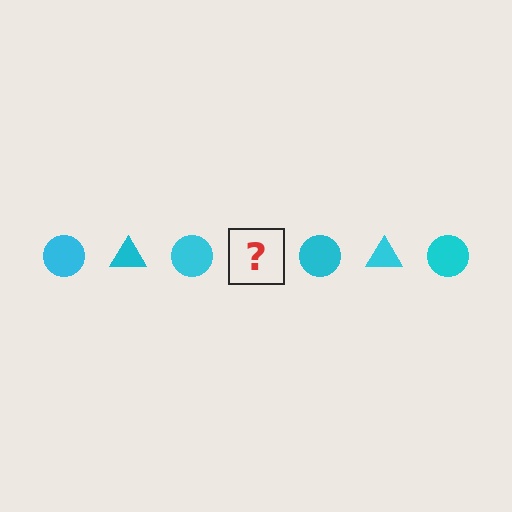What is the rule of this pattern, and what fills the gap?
The rule is that the pattern cycles through circle, triangle shapes in cyan. The gap should be filled with a cyan triangle.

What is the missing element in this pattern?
The missing element is a cyan triangle.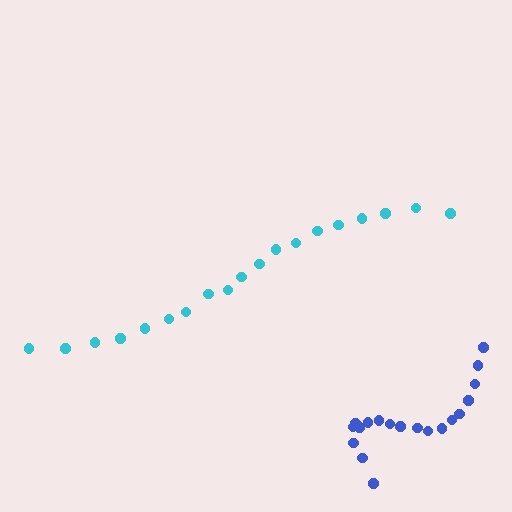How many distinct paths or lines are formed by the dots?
There are 2 distinct paths.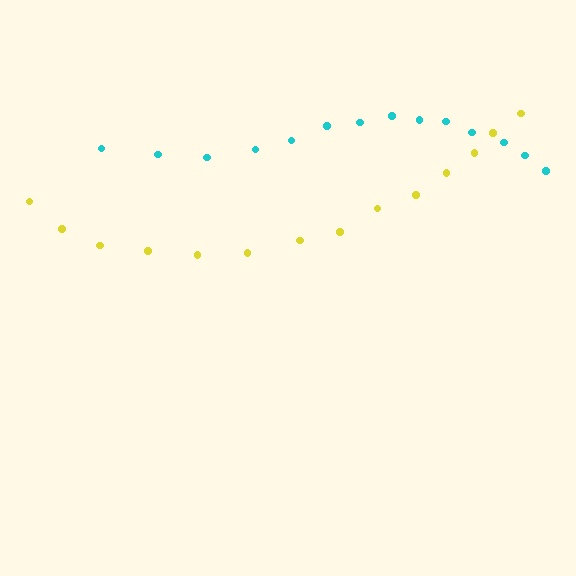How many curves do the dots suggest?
There are 2 distinct paths.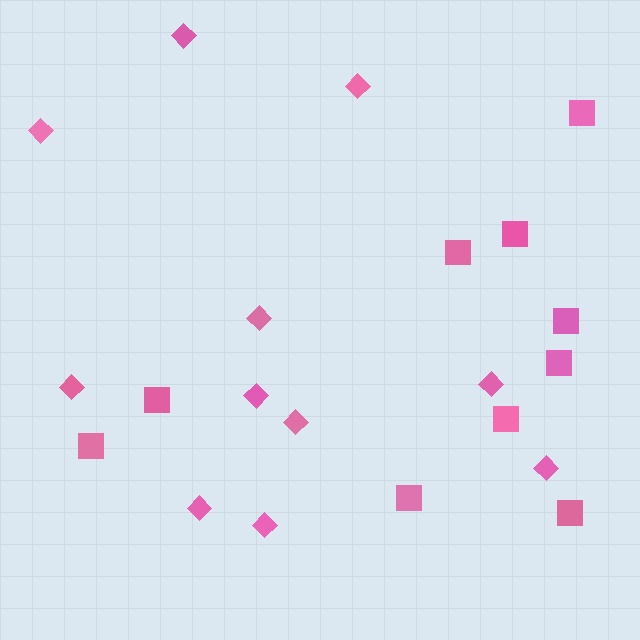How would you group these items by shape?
There are 2 groups: one group of squares (10) and one group of diamonds (11).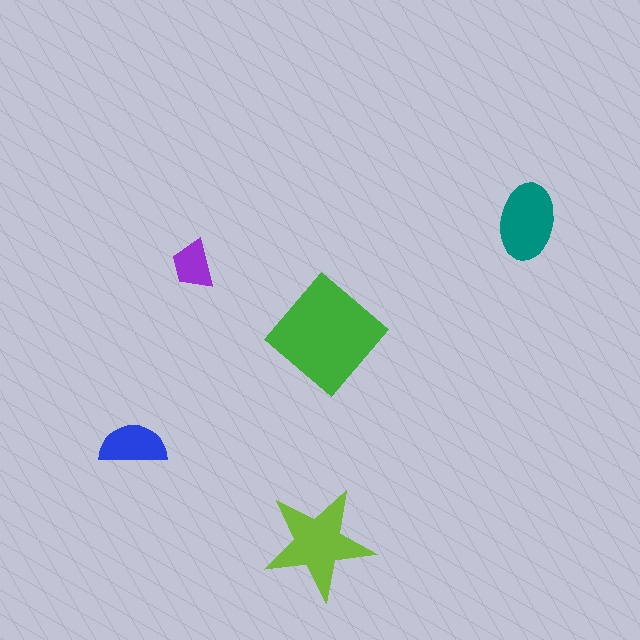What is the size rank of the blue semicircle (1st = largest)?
4th.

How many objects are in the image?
There are 5 objects in the image.